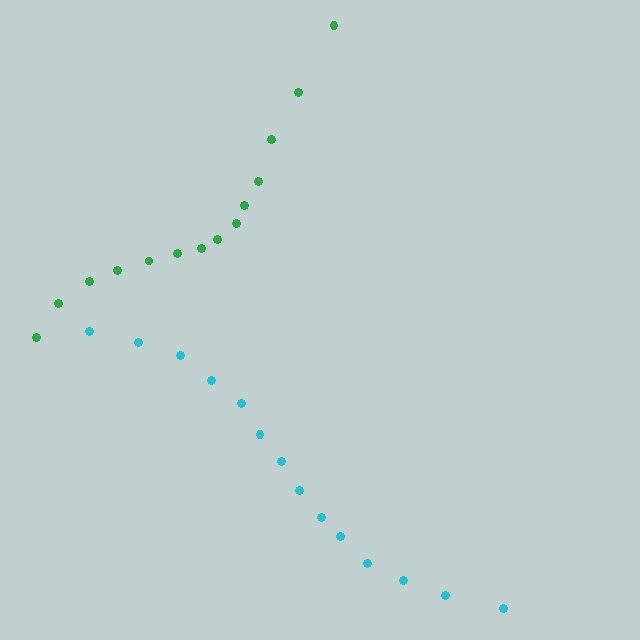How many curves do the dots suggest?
There are 2 distinct paths.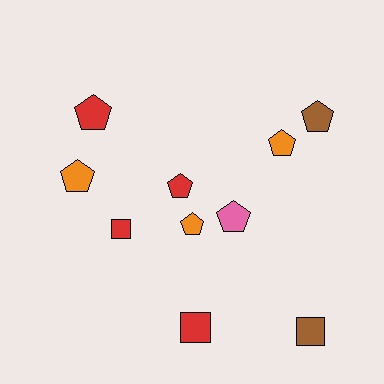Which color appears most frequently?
Red, with 4 objects.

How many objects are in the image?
There are 10 objects.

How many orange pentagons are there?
There are 3 orange pentagons.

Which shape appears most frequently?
Pentagon, with 7 objects.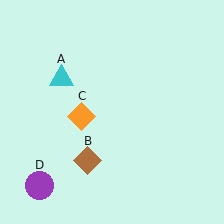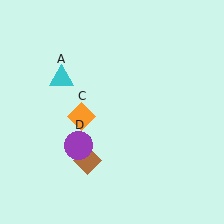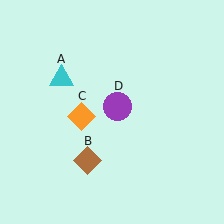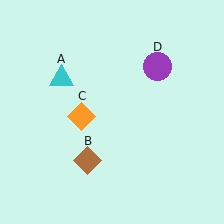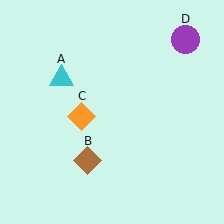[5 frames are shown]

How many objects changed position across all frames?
1 object changed position: purple circle (object D).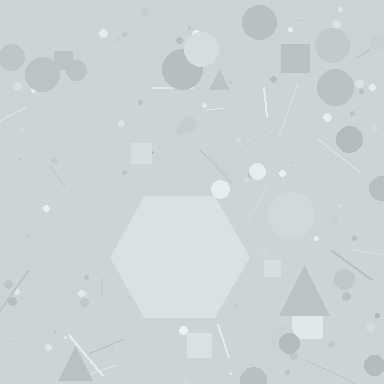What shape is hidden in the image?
A hexagon is hidden in the image.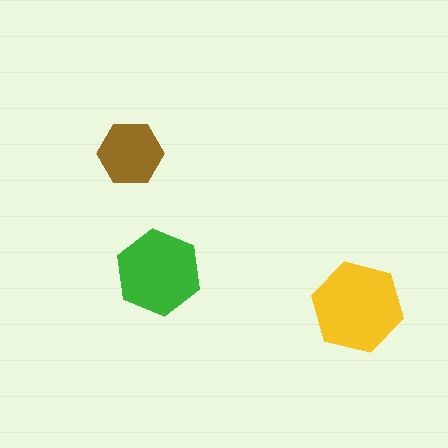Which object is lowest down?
The yellow hexagon is bottommost.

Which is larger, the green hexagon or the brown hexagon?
The green one.